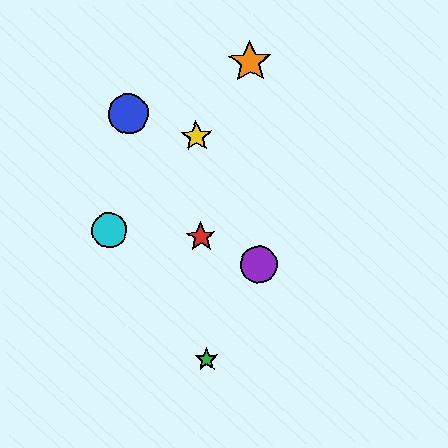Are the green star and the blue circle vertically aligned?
No, the green star is at x≈207 and the blue circle is at x≈129.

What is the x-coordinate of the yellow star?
The yellow star is at x≈196.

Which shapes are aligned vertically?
The red star, the green star, the yellow star are aligned vertically.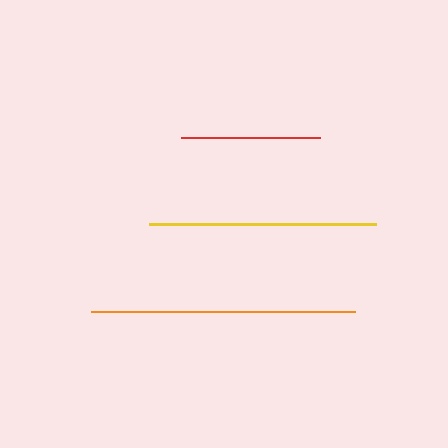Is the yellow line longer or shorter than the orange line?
The orange line is longer than the yellow line.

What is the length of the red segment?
The red segment is approximately 139 pixels long.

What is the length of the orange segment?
The orange segment is approximately 264 pixels long.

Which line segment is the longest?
The orange line is the longest at approximately 264 pixels.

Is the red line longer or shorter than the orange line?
The orange line is longer than the red line.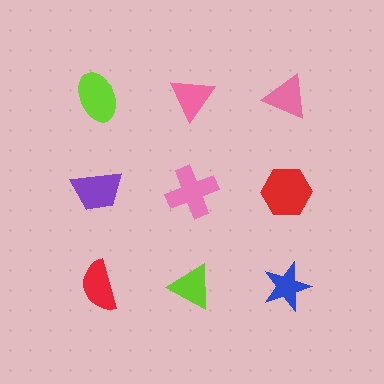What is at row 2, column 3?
A red hexagon.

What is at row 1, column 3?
A pink triangle.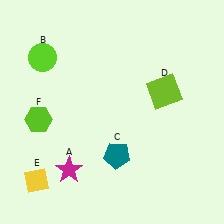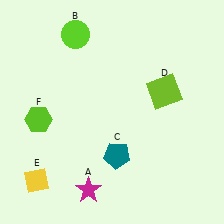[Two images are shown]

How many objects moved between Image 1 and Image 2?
2 objects moved between the two images.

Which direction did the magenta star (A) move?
The magenta star (A) moved down.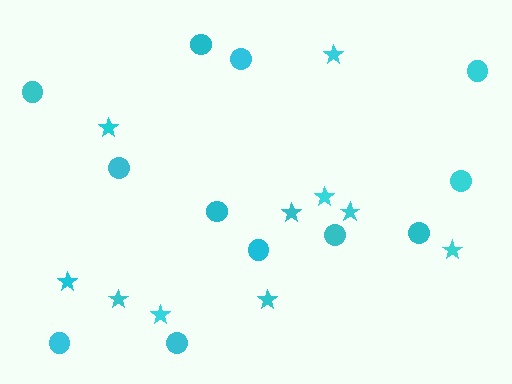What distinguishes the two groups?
There are 2 groups: one group of circles (12) and one group of stars (10).